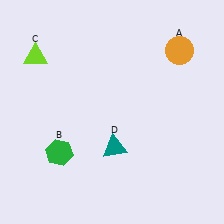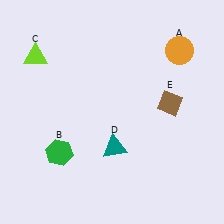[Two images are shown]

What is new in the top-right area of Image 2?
A brown diamond (E) was added in the top-right area of Image 2.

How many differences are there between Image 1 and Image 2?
There is 1 difference between the two images.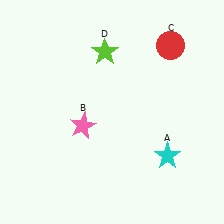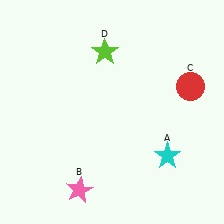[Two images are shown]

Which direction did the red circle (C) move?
The red circle (C) moved down.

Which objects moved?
The objects that moved are: the pink star (B), the red circle (C).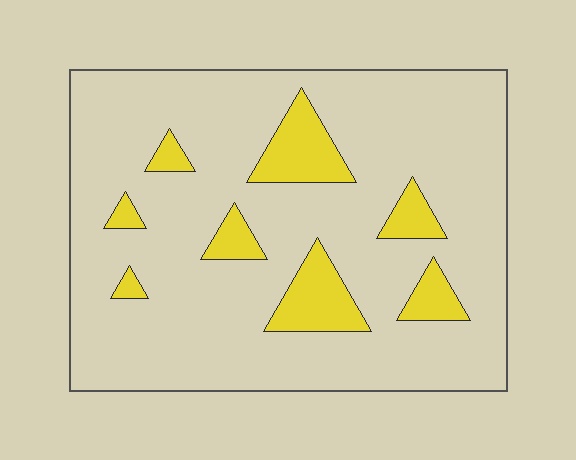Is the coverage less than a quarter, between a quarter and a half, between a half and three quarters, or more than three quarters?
Less than a quarter.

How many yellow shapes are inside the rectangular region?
8.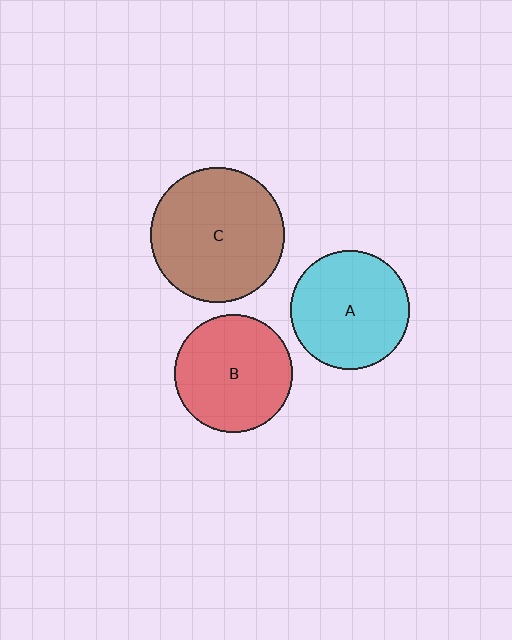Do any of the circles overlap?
No, none of the circles overlap.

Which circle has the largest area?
Circle C (brown).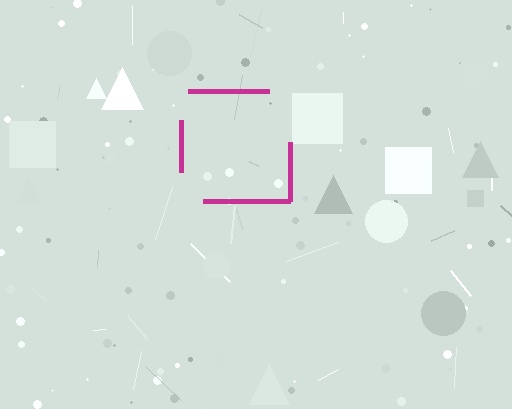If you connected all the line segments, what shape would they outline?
They would outline a square.